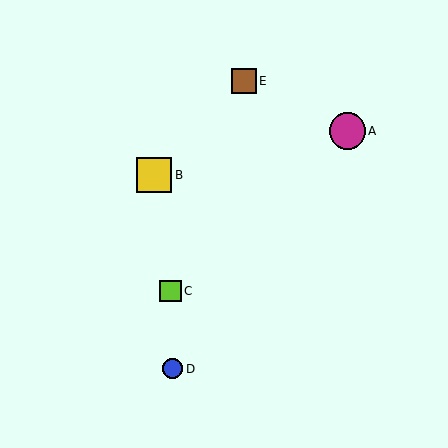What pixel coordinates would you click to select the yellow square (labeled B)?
Click at (154, 175) to select the yellow square B.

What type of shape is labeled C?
Shape C is a lime square.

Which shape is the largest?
The magenta circle (labeled A) is the largest.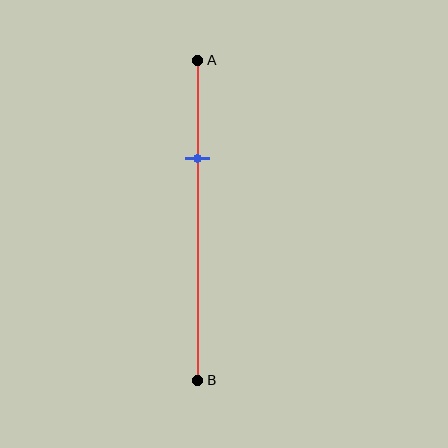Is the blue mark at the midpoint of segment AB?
No, the mark is at about 30% from A, not at the 50% midpoint.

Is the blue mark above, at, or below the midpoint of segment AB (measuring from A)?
The blue mark is above the midpoint of segment AB.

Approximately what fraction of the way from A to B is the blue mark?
The blue mark is approximately 30% of the way from A to B.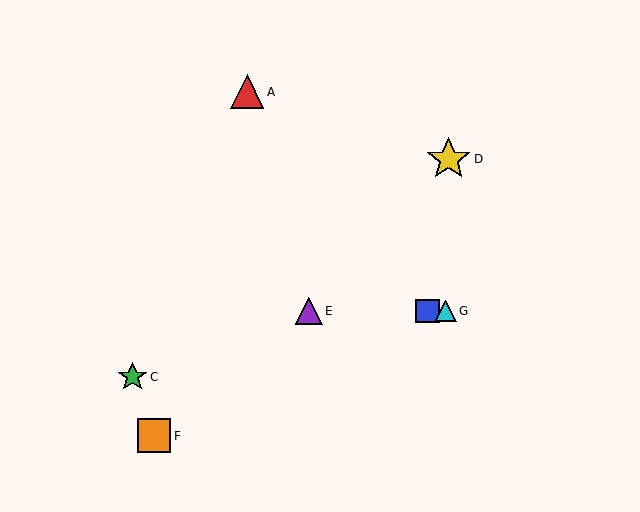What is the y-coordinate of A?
Object A is at y≈92.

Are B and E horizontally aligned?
Yes, both are at y≈311.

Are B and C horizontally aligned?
No, B is at y≈311 and C is at y≈377.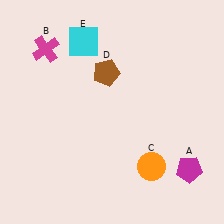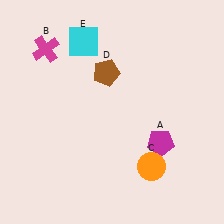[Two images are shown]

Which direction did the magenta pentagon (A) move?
The magenta pentagon (A) moved left.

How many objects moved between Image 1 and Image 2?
1 object moved between the two images.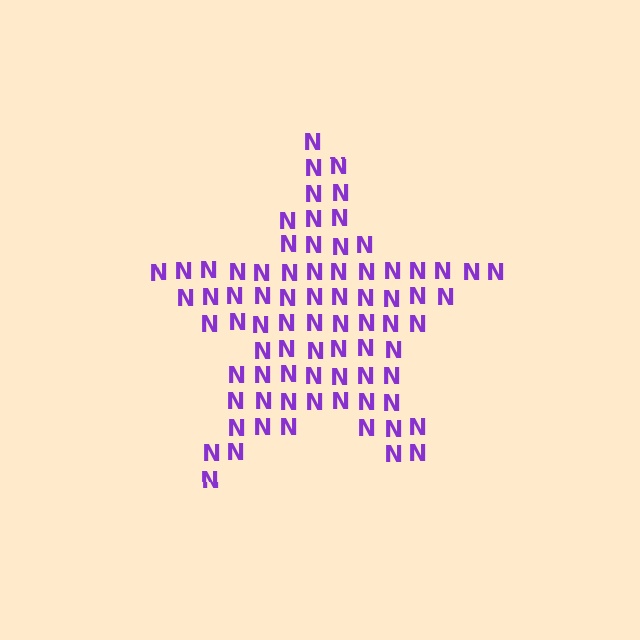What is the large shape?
The large shape is a star.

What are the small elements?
The small elements are letter N's.